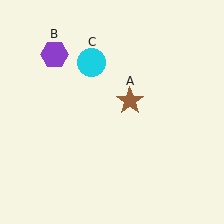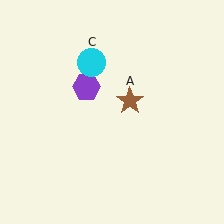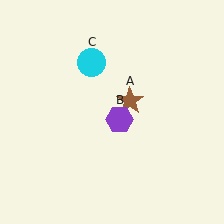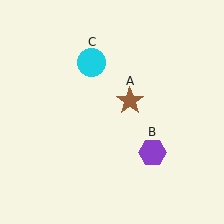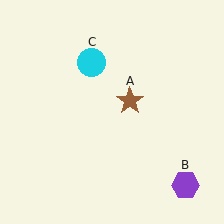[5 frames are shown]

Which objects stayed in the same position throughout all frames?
Brown star (object A) and cyan circle (object C) remained stationary.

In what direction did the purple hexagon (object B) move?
The purple hexagon (object B) moved down and to the right.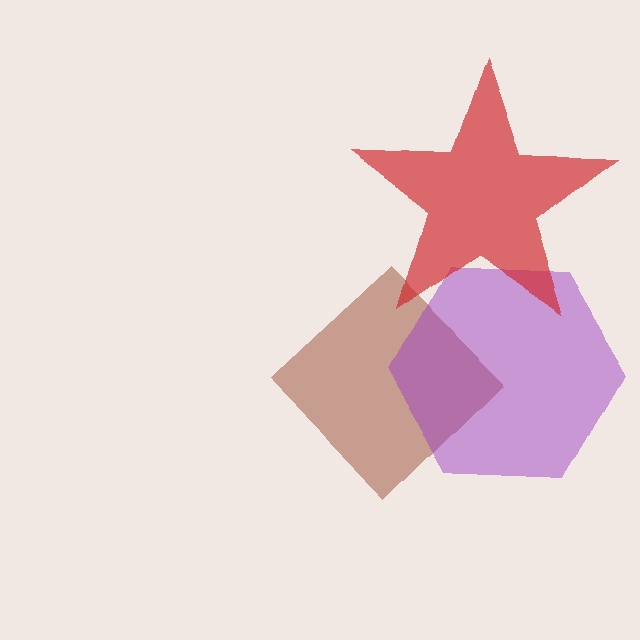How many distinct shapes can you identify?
There are 3 distinct shapes: a brown diamond, a purple hexagon, a red star.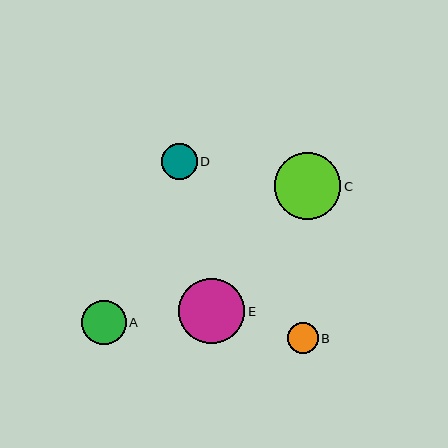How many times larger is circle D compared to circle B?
Circle D is approximately 1.2 times the size of circle B.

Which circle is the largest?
Circle C is the largest with a size of approximately 66 pixels.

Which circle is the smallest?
Circle B is the smallest with a size of approximately 31 pixels.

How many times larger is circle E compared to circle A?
Circle E is approximately 1.5 times the size of circle A.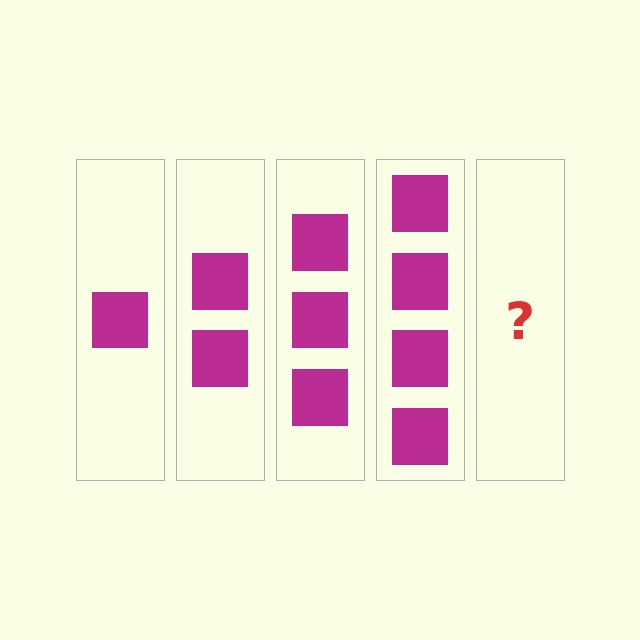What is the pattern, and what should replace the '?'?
The pattern is that each step adds one more square. The '?' should be 5 squares.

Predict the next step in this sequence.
The next step is 5 squares.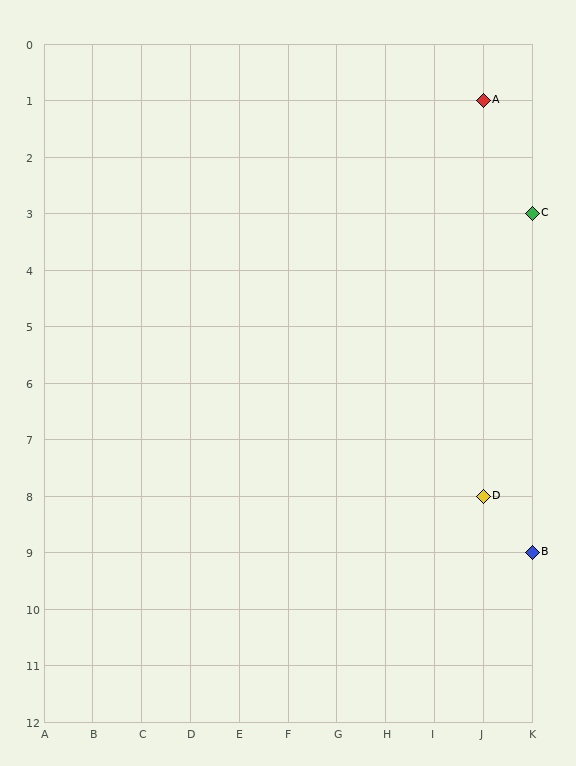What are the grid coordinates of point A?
Point A is at grid coordinates (J, 1).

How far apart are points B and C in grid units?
Points B and C are 6 rows apart.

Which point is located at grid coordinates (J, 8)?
Point D is at (J, 8).